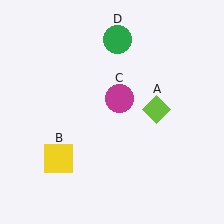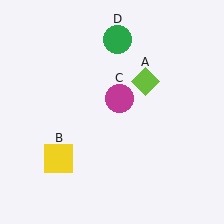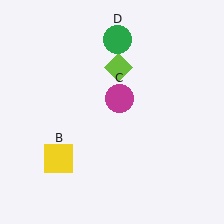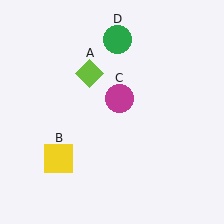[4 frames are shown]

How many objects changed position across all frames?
1 object changed position: lime diamond (object A).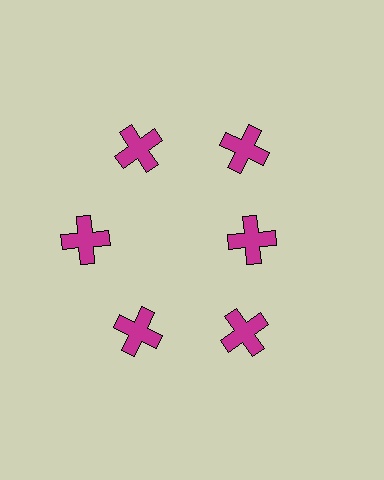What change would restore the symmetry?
The symmetry would be restored by moving it outward, back onto the ring so that all 6 crosses sit at equal angles and equal distance from the center.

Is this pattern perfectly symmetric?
No. The 6 magenta crosses are arranged in a ring, but one element near the 3 o'clock position is pulled inward toward the center, breaking the 6-fold rotational symmetry.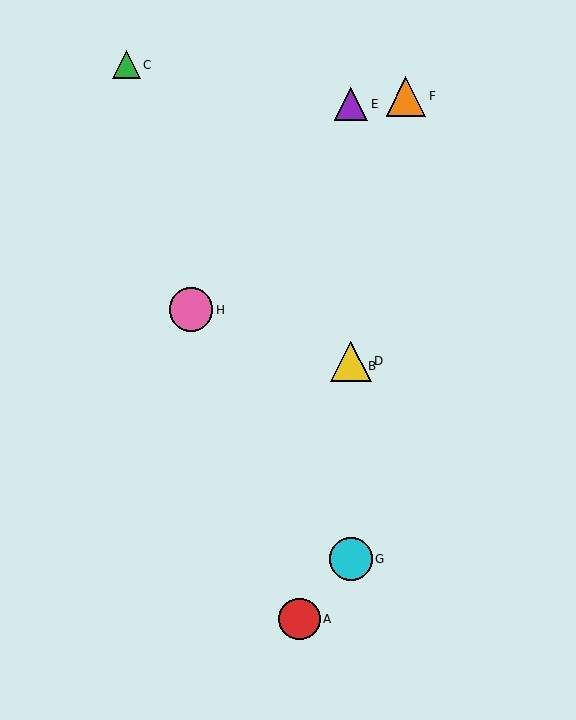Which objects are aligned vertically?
Objects B, D, E, G are aligned vertically.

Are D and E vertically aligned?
Yes, both are at x≈351.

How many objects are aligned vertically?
4 objects (B, D, E, G) are aligned vertically.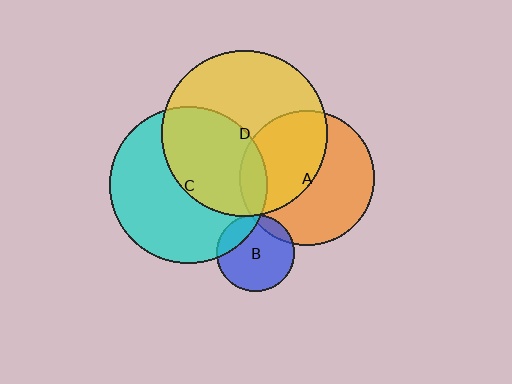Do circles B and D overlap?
Yes.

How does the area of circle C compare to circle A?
Approximately 1.4 times.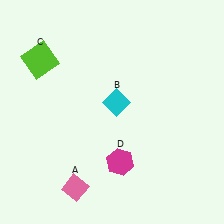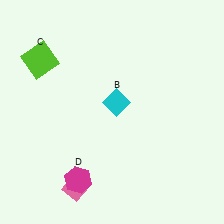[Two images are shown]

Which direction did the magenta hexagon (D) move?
The magenta hexagon (D) moved left.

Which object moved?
The magenta hexagon (D) moved left.